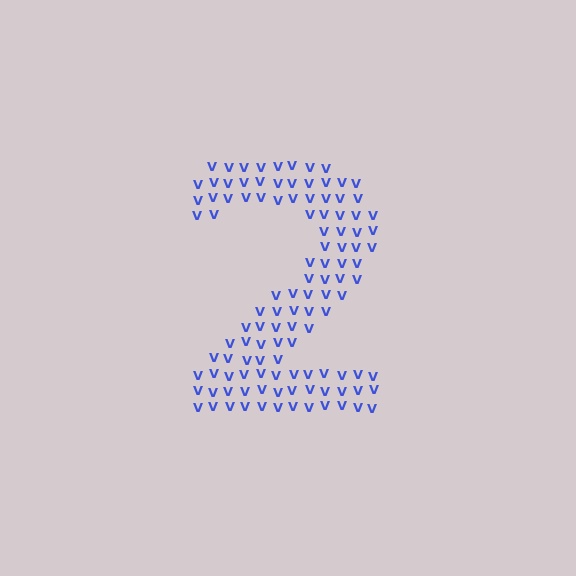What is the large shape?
The large shape is the digit 2.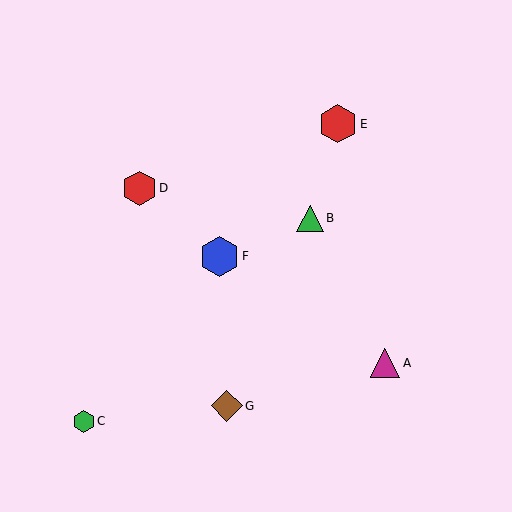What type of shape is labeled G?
Shape G is a brown diamond.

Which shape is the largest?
The blue hexagon (labeled F) is the largest.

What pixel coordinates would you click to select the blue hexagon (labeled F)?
Click at (219, 256) to select the blue hexagon F.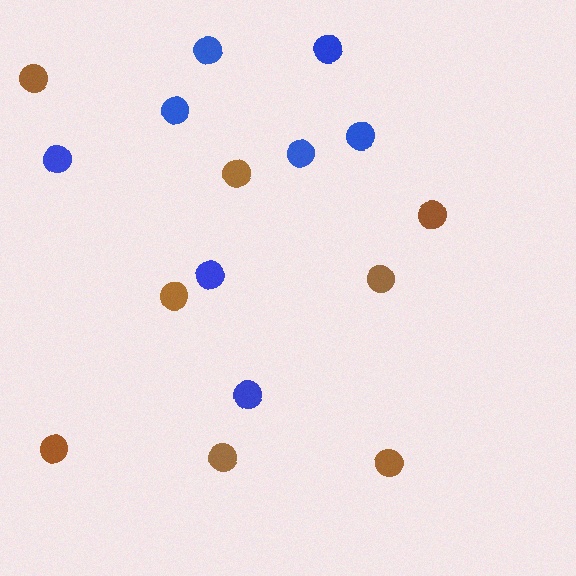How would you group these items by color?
There are 2 groups: one group of brown circles (8) and one group of blue circles (8).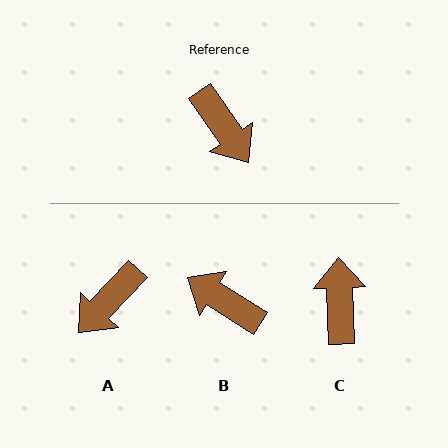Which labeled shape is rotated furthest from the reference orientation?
B, about 157 degrees away.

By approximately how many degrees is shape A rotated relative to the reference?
Approximately 78 degrees clockwise.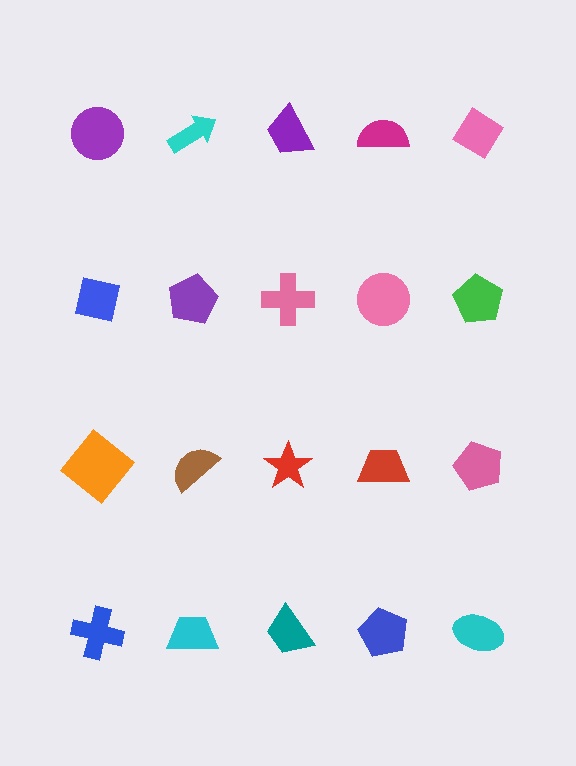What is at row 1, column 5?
A pink diamond.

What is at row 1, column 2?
A cyan arrow.